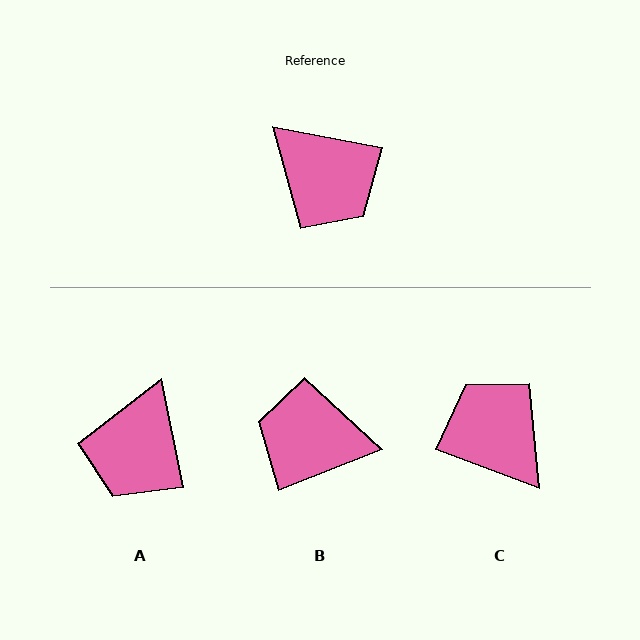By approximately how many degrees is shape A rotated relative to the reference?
Approximately 68 degrees clockwise.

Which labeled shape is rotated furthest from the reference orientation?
C, about 170 degrees away.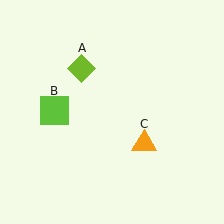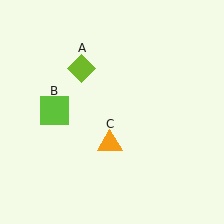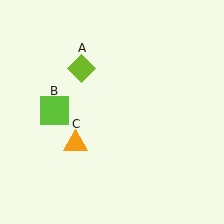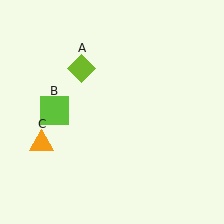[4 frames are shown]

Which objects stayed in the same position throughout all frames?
Lime diamond (object A) and lime square (object B) remained stationary.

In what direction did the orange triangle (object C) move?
The orange triangle (object C) moved left.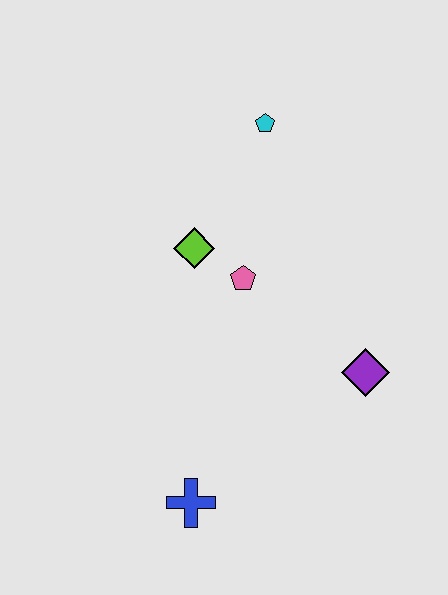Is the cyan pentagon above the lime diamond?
Yes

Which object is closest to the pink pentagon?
The lime diamond is closest to the pink pentagon.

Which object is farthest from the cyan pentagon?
The blue cross is farthest from the cyan pentagon.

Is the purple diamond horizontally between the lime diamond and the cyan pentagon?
No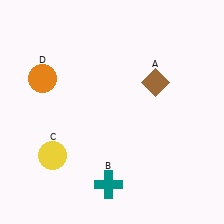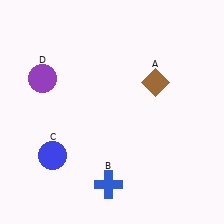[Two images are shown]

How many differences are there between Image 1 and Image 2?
There are 3 differences between the two images.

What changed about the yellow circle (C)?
In Image 1, C is yellow. In Image 2, it changed to blue.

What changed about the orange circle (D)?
In Image 1, D is orange. In Image 2, it changed to purple.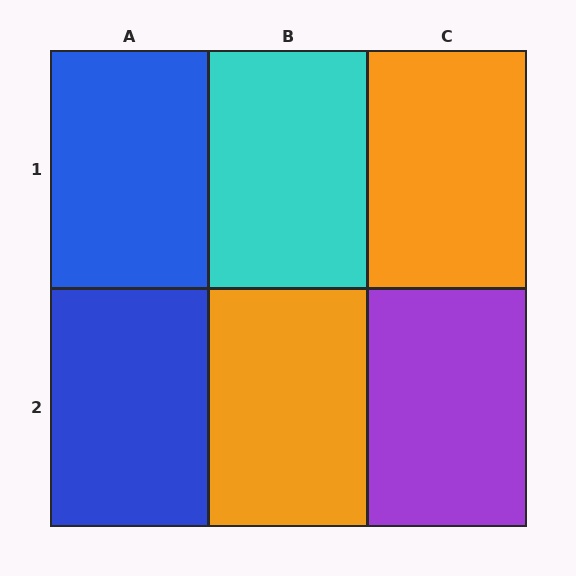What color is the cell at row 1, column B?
Cyan.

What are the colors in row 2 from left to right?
Blue, orange, purple.